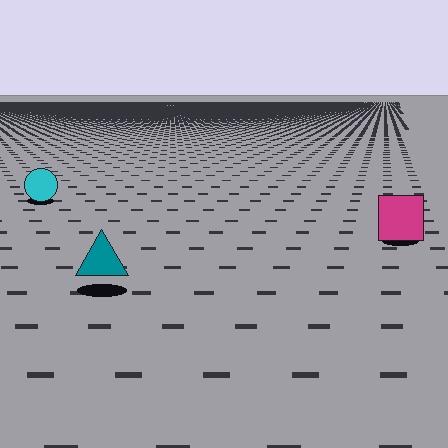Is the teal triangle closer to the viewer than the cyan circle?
Yes. The teal triangle is closer — you can tell from the texture gradient: the ground texture is coarser near it.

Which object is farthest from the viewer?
The cyan circle is farthest from the viewer. It appears smaller and the ground texture around it is denser.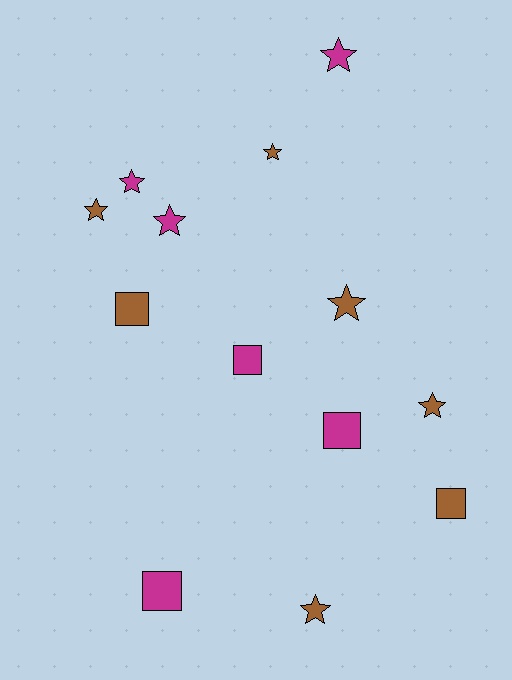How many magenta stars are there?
There are 3 magenta stars.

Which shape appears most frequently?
Star, with 8 objects.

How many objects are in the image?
There are 13 objects.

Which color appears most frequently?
Brown, with 7 objects.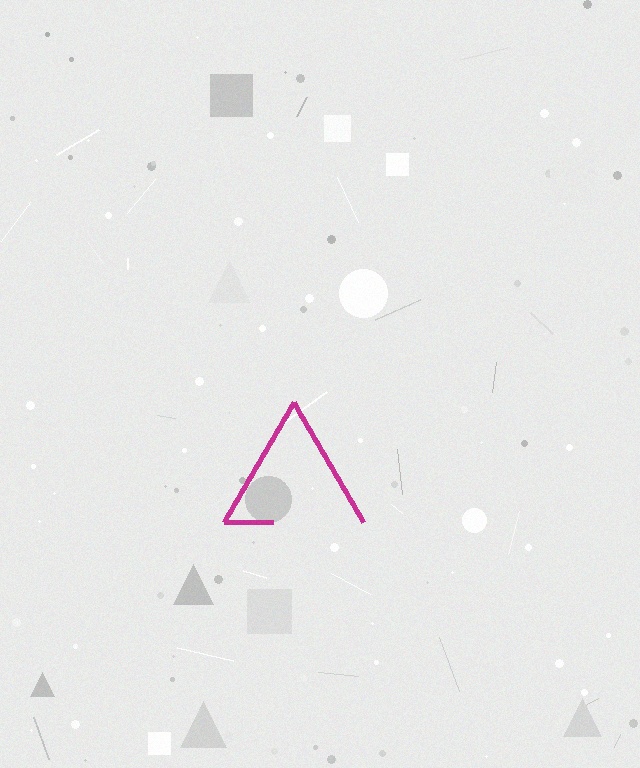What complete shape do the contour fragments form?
The contour fragments form a triangle.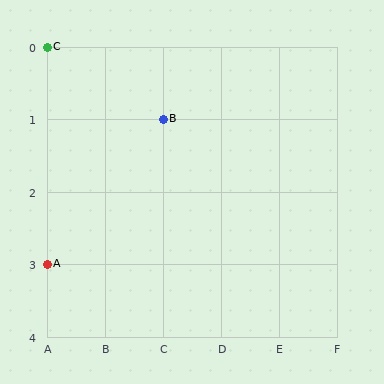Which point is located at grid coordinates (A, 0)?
Point C is at (A, 0).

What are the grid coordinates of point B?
Point B is at grid coordinates (C, 1).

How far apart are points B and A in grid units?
Points B and A are 2 columns and 2 rows apart (about 2.8 grid units diagonally).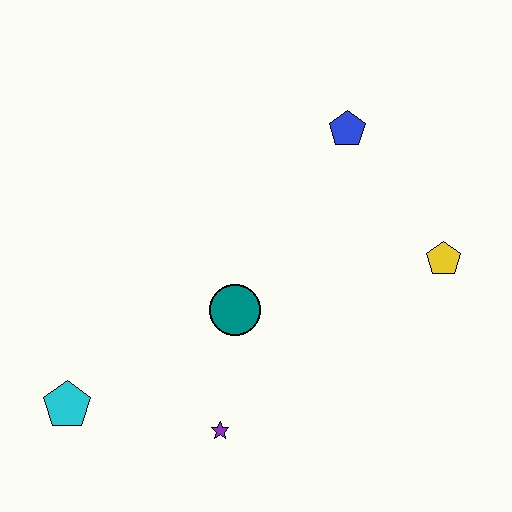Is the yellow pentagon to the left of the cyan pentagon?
No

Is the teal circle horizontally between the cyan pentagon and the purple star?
No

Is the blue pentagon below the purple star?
No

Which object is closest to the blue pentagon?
The yellow pentagon is closest to the blue pentagon.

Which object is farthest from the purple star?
The blue pentagon is farthest from the purple star.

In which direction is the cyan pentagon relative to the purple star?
The cyan pentagon is to the left of the purple star.